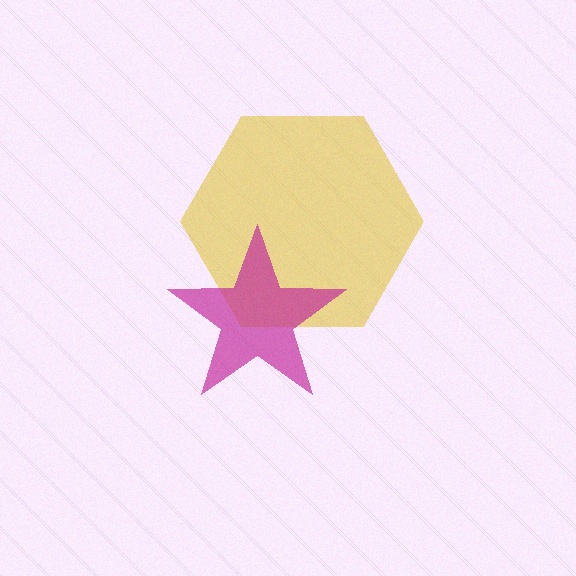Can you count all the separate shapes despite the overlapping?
Yes, there are 2 separate shapes.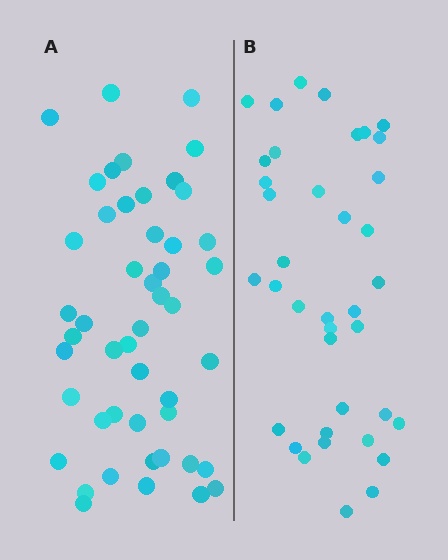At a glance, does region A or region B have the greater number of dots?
Region A (the left region) has more dots.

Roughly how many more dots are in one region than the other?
Region A has roughly 10 or so more dots than region B.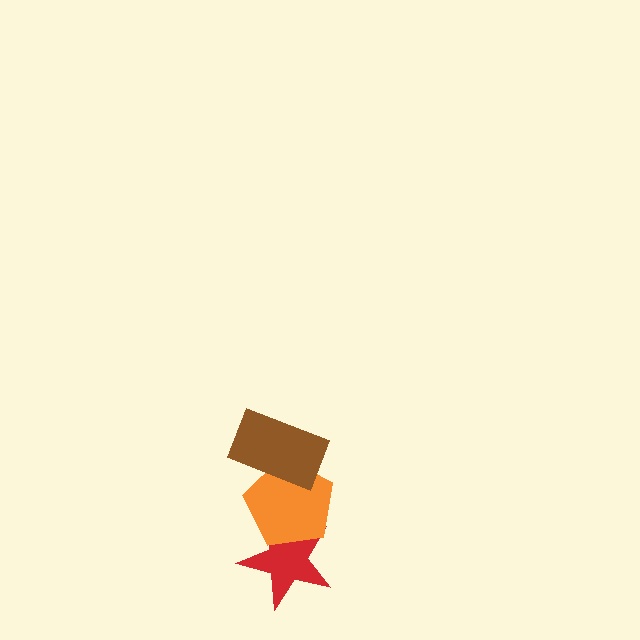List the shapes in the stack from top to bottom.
From top to bottom: the brown rectangle, the orange pentagon, the red star.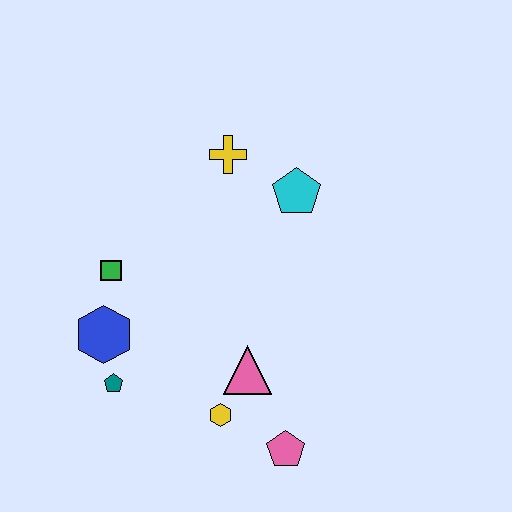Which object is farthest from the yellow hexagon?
The yellow cross is farthest from the yellow hexagon.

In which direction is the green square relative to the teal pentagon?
The green square is above the teal pentagon.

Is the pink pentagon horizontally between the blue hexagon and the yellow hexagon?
No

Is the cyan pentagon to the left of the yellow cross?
No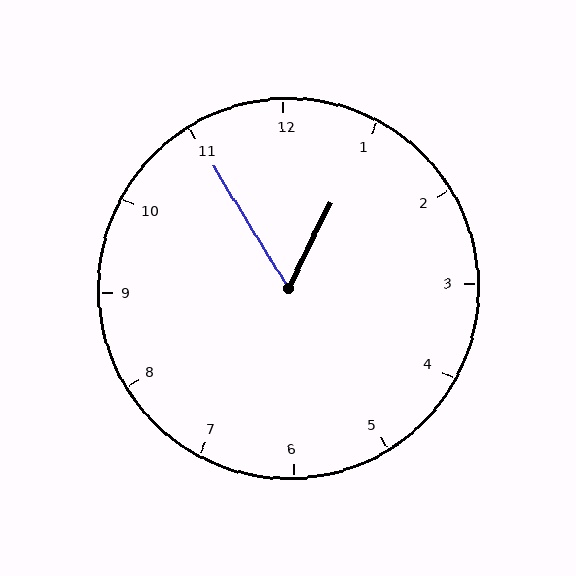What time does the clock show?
12:55.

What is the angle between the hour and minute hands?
Approximately 58 degrees.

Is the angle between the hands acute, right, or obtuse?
It is acute.